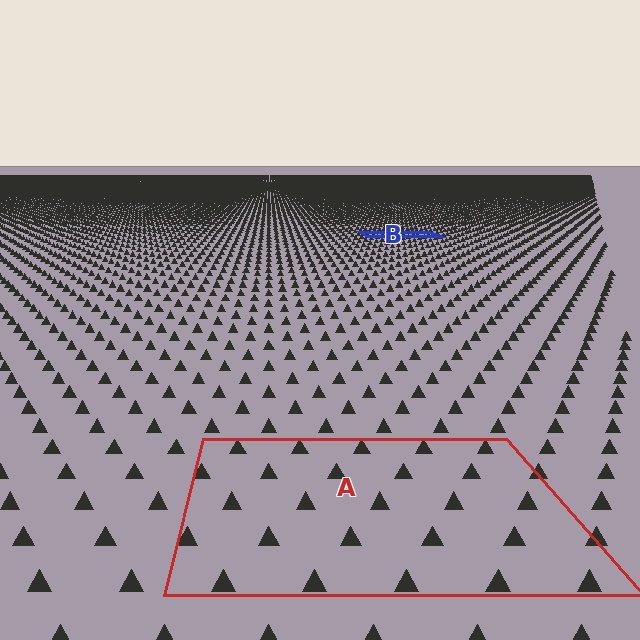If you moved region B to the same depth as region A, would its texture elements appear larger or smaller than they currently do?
They would appear larger. At a closer depth, the same texture elements are projected at a bigger on-screen size.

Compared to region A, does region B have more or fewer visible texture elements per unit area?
Region B has more texture elements per unit area — they are packed more densely because it is farther away.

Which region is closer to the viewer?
Region A is closer. The texture elements there are larger and more spread out.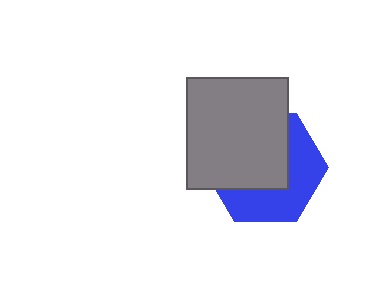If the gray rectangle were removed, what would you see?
You would see the complete blue hexagon.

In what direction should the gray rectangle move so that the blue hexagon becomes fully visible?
The gray rectangle should move toward the upper-left. That is the shortest direction to clear the overlap and leave the blue hexagon fully visible.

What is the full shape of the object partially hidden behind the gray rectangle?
The partially hidden object is a blue hexagon.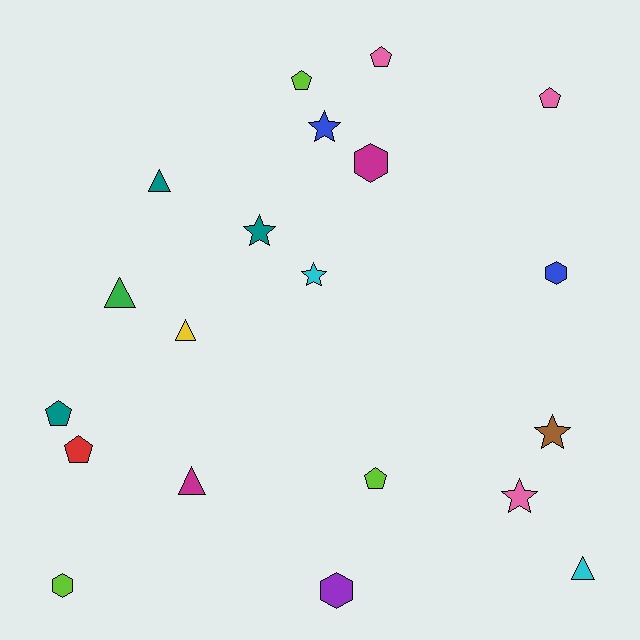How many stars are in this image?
There are 5 stars.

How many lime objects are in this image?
There are 3 lime objects.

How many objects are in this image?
There are 20 objects.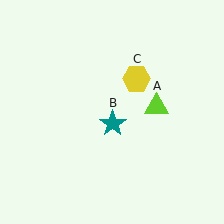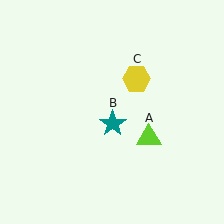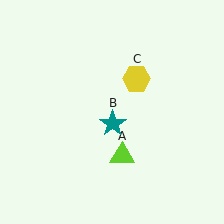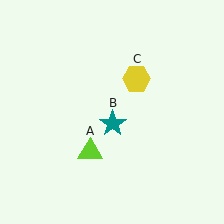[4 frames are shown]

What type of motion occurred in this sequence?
The lime triangle (object A) rotated clockwise around the center of the scene.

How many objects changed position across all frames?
1 object changed position: lime triangle (object A).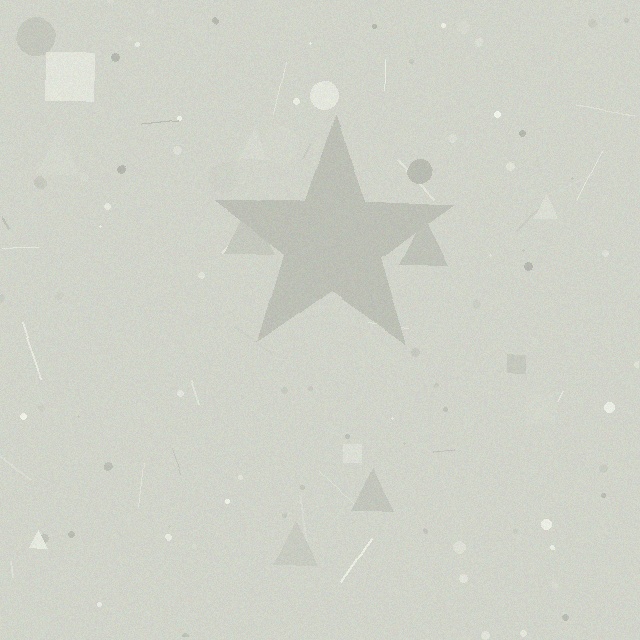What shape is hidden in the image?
A star is hidden in the image.